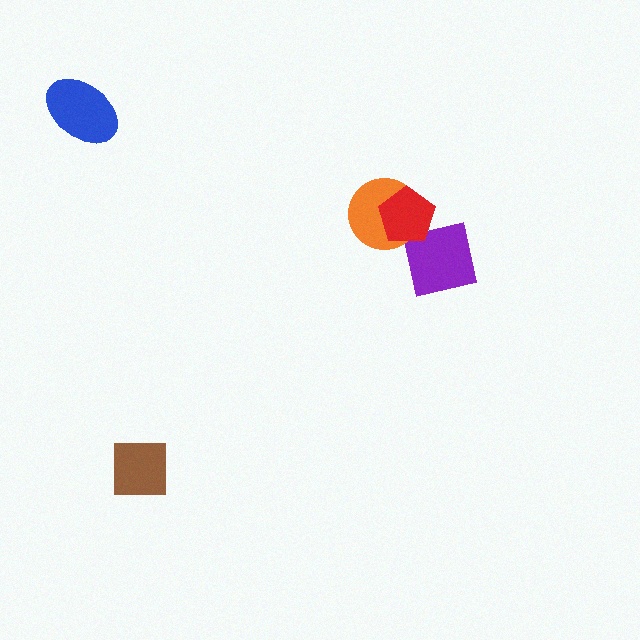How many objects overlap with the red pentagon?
1 object overlaps with the red pentagon.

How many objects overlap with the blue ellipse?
0 objects overlap with the blue ellipse.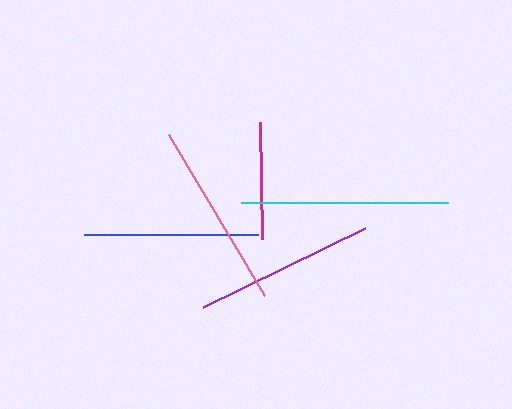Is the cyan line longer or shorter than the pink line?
The cyan line is longer than the pink line.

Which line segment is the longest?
The cyan line is the longest at approximately 207 pixels.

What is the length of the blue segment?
The blue segment is approximately 174 pixels long.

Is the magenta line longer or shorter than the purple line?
The purple line is longer than the magenta line.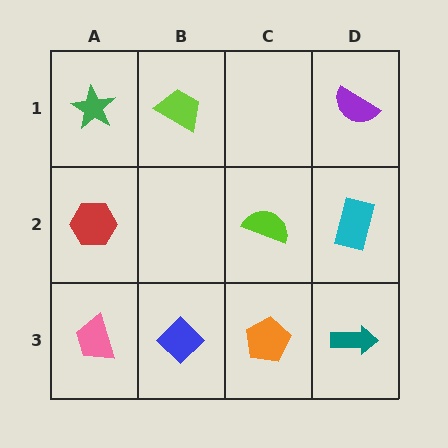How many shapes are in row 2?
3 shapes.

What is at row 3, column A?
A pink trapezoid.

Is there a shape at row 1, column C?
No, that cell is empty.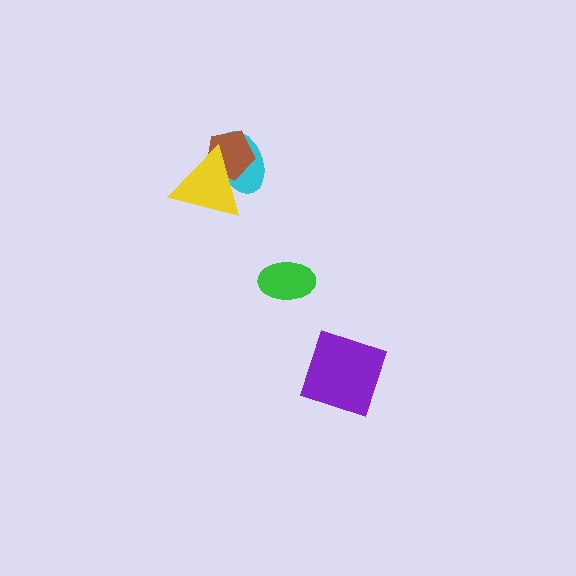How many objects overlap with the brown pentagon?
2 objects overlap with the brown pentagon.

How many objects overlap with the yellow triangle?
2 objects overlap with the yellow triangle.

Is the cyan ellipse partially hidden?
Yes, it is partially covered by another shape.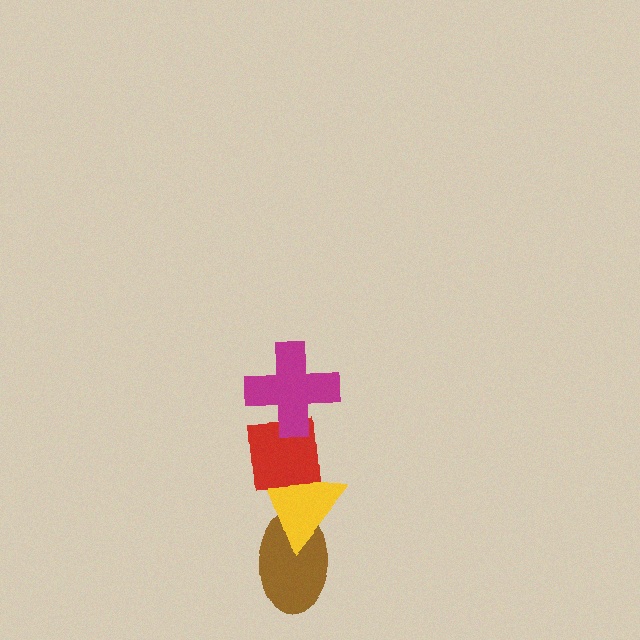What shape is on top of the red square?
The magenta cross is on top of the red square.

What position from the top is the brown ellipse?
The brown ellipse is 4th from the top.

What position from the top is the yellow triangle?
The yellow triangle is 3rd from the top.